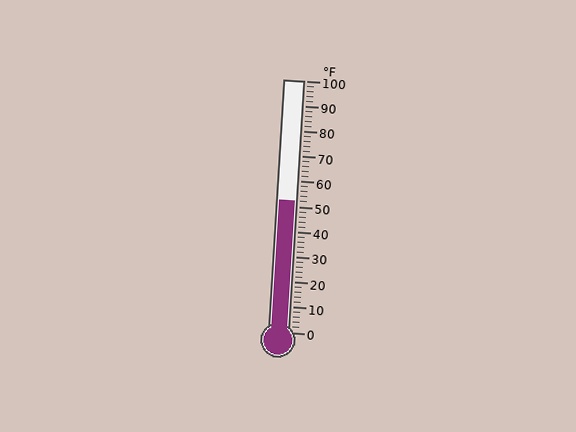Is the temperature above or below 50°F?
The temperature is above 50°F.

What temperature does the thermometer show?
The thermometer shows approximately 52°F.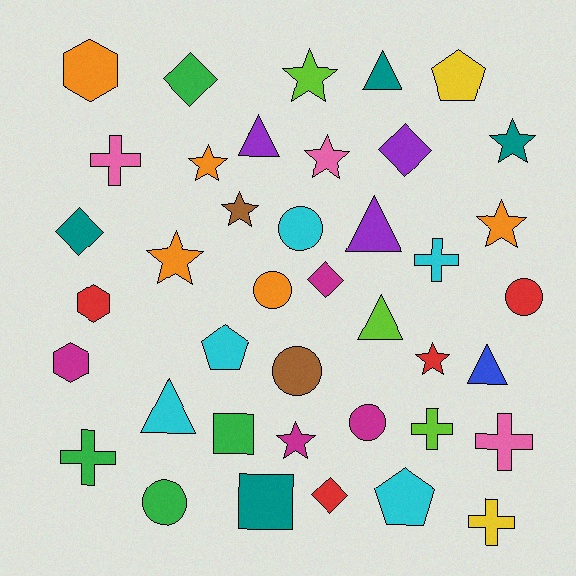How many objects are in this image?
There are 40 objects.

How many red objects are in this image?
There are 4 red objects.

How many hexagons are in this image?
There are 3 hexagons.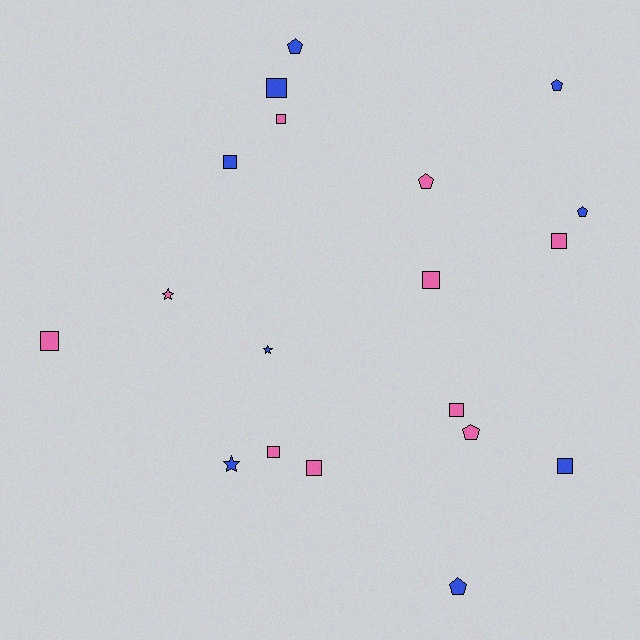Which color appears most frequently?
Pink, with 10 objects.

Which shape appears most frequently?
Square, with 10 objects.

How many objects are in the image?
There are 19 objects.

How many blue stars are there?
There are 2 blue stars.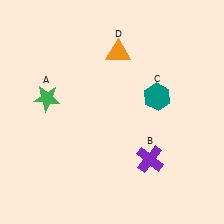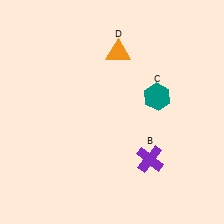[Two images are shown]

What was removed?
The green star (A) was removed in Image 2.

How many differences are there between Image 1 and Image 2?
There is 1 difference between the two images.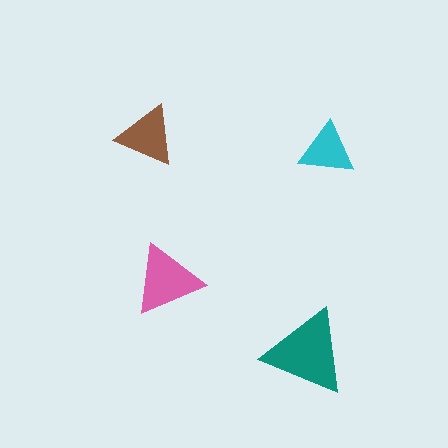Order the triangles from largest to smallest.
the teal one, the pink one, the brown one, the cyan one.